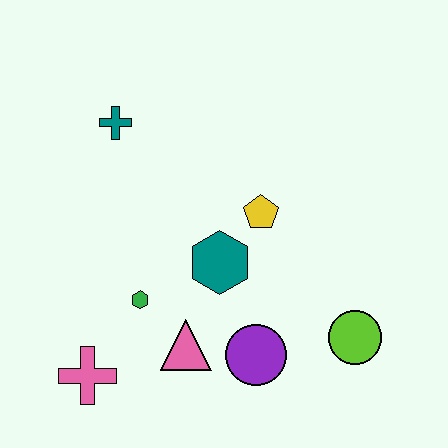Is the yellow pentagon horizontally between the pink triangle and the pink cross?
No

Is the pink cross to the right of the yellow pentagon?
No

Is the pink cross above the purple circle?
No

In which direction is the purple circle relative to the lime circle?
The purple circle is to the left of the lime circle.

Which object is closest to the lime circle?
The purple circle is closest to the lime circle.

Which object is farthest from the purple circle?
The teal cross is farthest from the purple circle.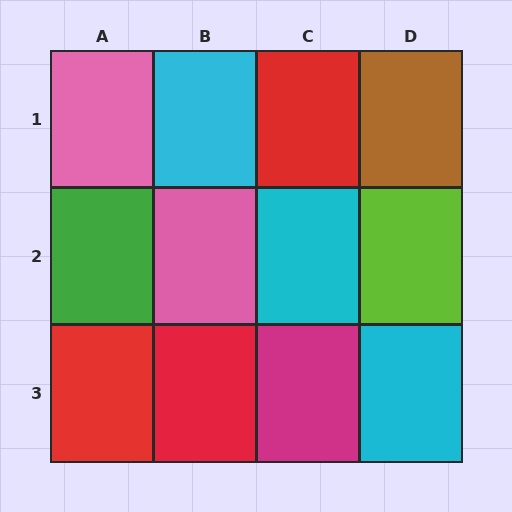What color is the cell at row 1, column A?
Pink.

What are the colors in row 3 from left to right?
Red, red, magenta, cyan.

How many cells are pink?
2 cells are pink.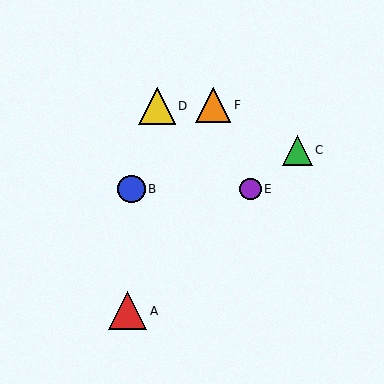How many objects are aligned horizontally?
2 objects (B, E) are aligned horizontally.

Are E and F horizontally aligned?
No, E is at y≈189 and F is at y≈105.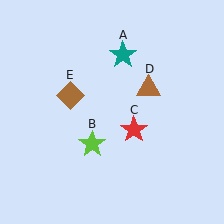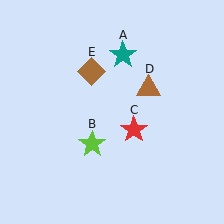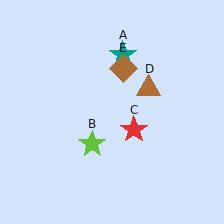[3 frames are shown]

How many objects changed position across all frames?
1 object changed position: brown diamond (object E).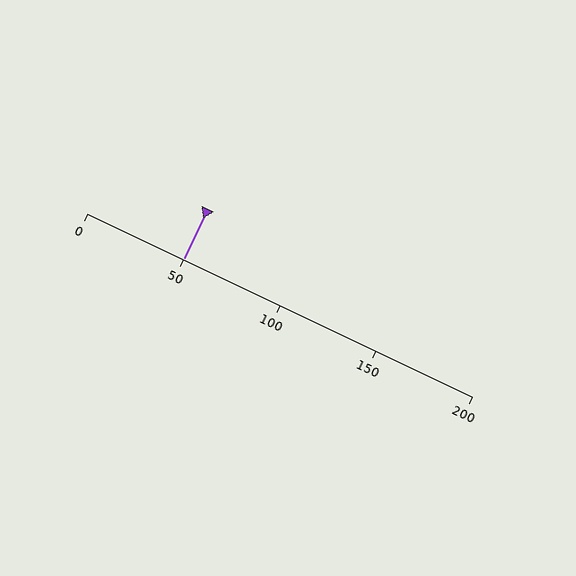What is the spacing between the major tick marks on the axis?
The major ticks are spaced 50 apart.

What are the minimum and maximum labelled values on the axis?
The axis runs from 0 to 200.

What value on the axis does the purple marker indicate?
The marker indicates approximately 50.